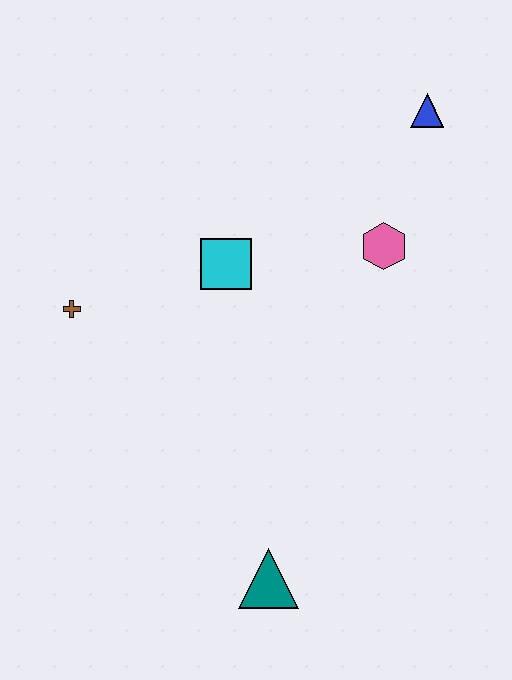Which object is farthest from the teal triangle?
The blue triangle is farthest from the teal triangle.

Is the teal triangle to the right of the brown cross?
Yes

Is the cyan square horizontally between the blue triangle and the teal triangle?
No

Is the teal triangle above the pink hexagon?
No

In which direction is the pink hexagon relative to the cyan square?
The pink hexagon is to the right of the cyan square.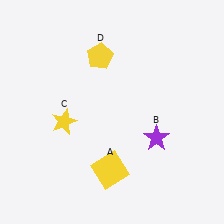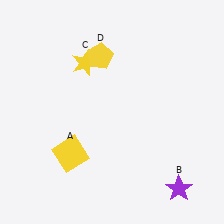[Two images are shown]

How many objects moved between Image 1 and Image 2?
3 objects moved between the two images.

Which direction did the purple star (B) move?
The purple star (B) moved down.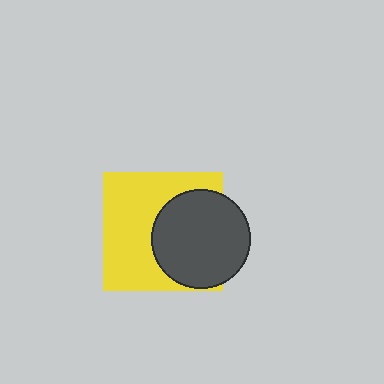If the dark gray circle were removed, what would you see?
You would see the complete yellow square.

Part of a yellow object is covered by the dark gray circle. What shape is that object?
It is a square.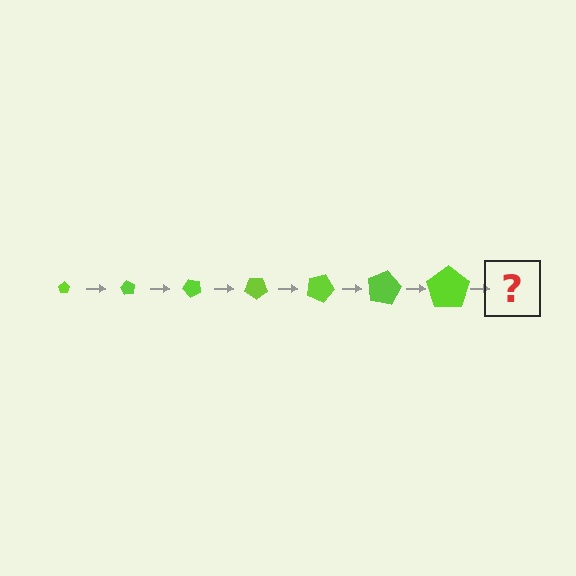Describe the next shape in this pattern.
It should be a pentagon, larger than the previous one and rotated 420 degrees from the start.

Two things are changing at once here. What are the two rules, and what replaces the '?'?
The two rules are that the pentagon grows larger each step and it rotates 60 degrees each step. The '?' should be a pentagon, larger than the previous one and rotated 420 degrees from the start.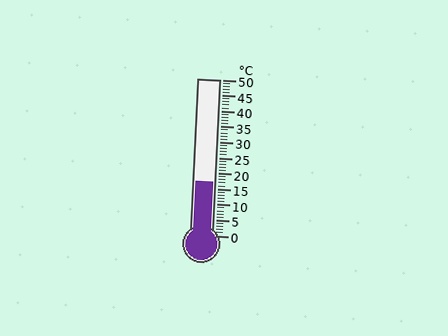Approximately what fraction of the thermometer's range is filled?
The thermometer is filled to approximately 35% of its range.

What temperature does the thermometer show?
The thermometer shows approximately 17°C.